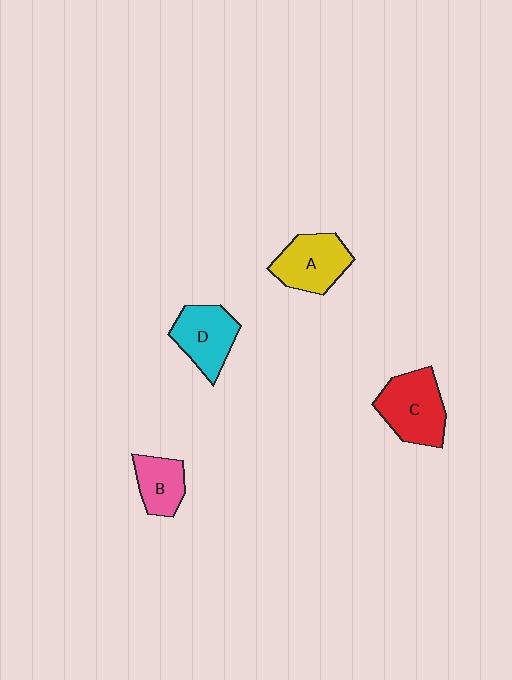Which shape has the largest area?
Shape C (red).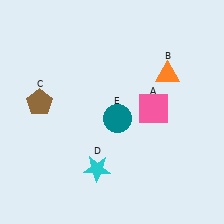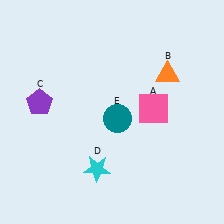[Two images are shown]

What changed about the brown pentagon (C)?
In Image 1, C is brown. In Image 2, it changed to purple.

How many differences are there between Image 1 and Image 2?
There is 1 difference between the two images.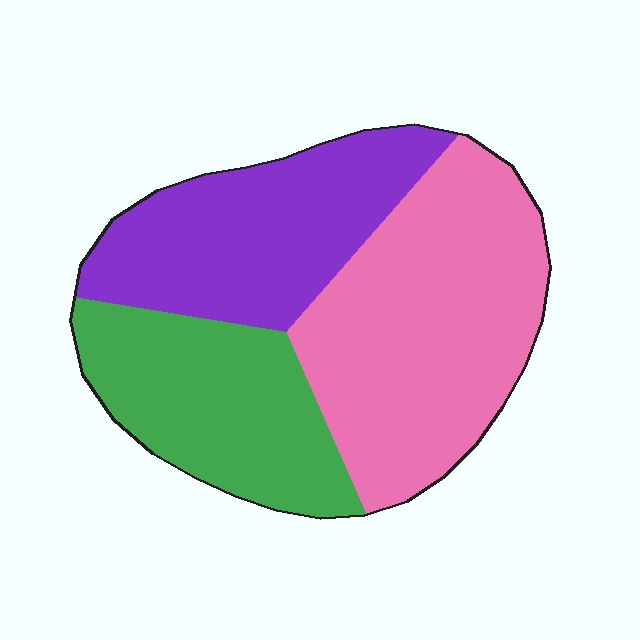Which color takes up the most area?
Pink, at roughly 45%.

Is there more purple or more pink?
Pink.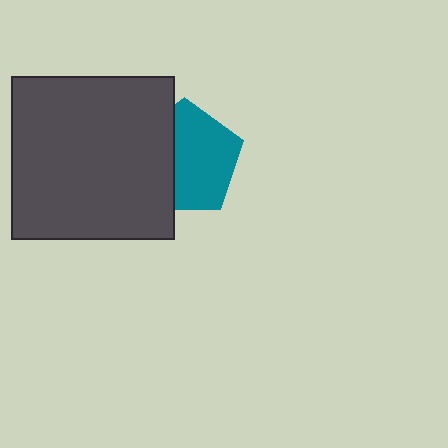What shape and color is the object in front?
The object in front is a dark gray square.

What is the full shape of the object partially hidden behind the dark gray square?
The partially hidden object is a teal pentagon.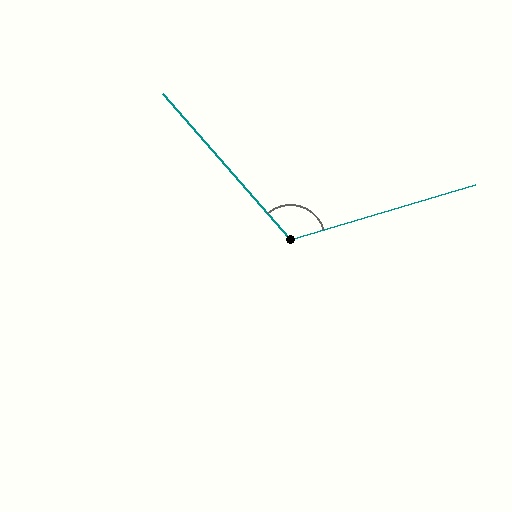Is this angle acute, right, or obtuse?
It is obtuse.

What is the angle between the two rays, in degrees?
Approximately 115 degrees.